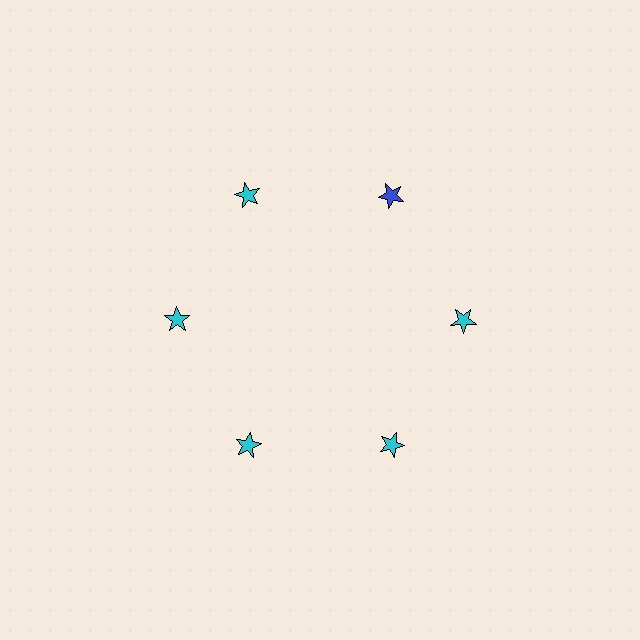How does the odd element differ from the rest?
It has a different color: blue instead of cyan.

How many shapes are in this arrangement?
There are 6 shapes arranged in a ring pattern.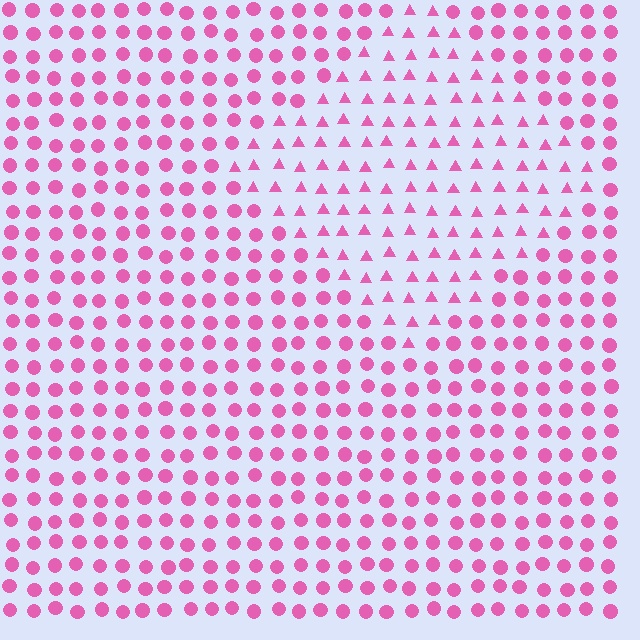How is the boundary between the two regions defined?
The boundary is defined by a change in element shape: triangles inside vs. circles outside. All elements share the same color and spacing.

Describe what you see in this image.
The image is filled with small pink elements arranged in a uniform grid. A diamond-shaped region contains triangles, while the surrounding area contains circles. The boundary is defined purely by the change in element shape.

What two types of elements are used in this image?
The image uses triangles inside the diamond region and circles outside it.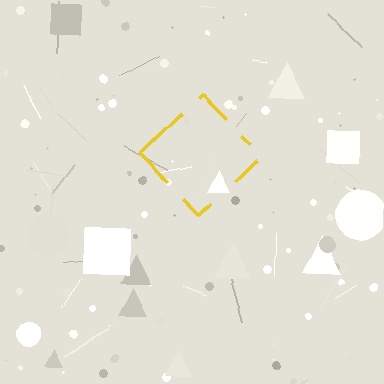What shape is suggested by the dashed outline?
The dashed outline suggests a diamond.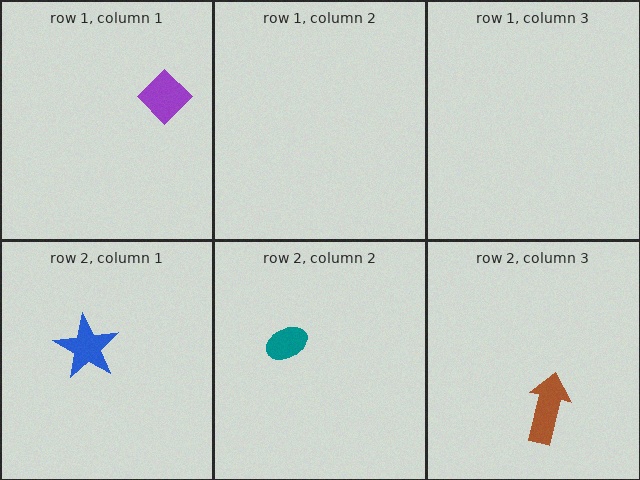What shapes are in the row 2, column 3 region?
The brown arrow.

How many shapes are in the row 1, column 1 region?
1.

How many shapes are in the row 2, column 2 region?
1.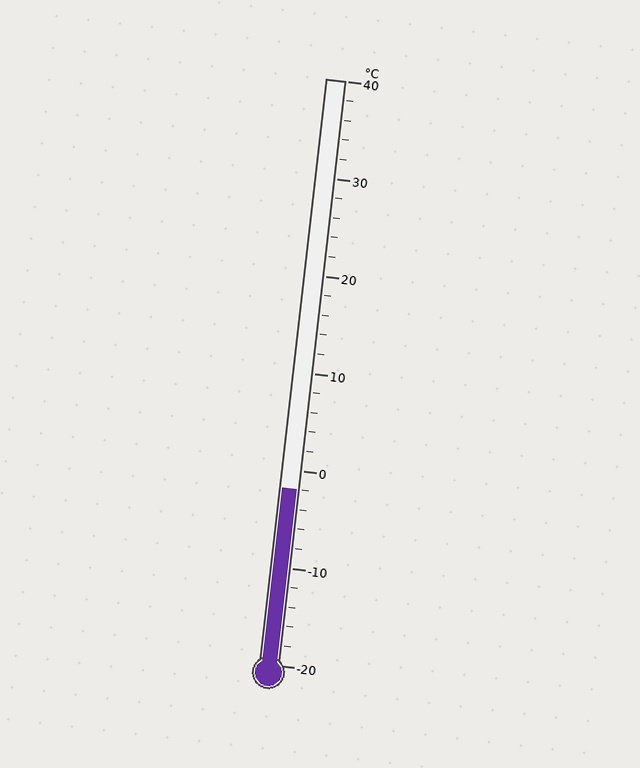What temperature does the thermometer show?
The thermometer shows approximately -2°C.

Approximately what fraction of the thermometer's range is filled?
The thermometer is filled to approximately 30% of its range.